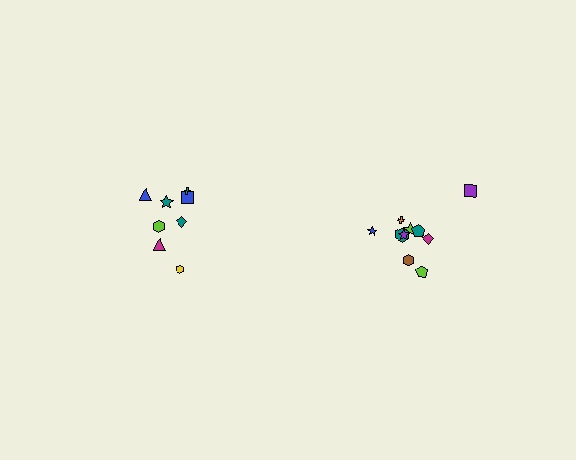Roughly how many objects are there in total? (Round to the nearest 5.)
Roughly 20 objects in total.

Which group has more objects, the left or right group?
The right group.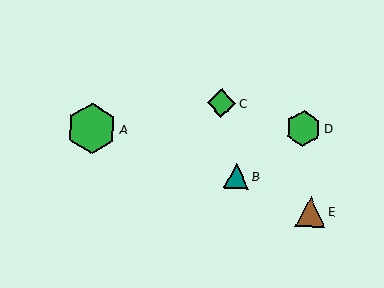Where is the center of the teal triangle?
The center of the teal triangle is at (237, 176).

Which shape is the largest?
The green hexagon (labeled A) is the largest.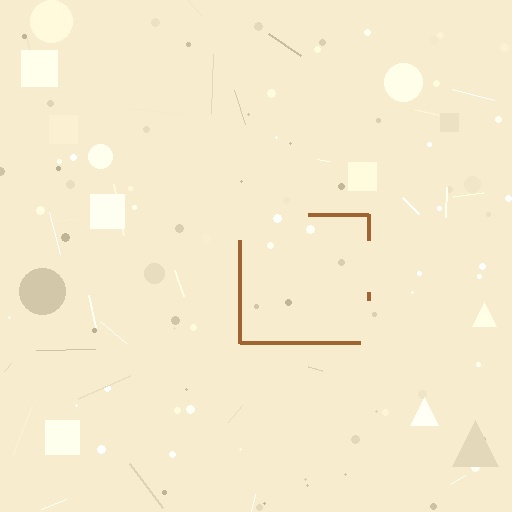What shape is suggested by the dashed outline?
The dashed outline suggests a square.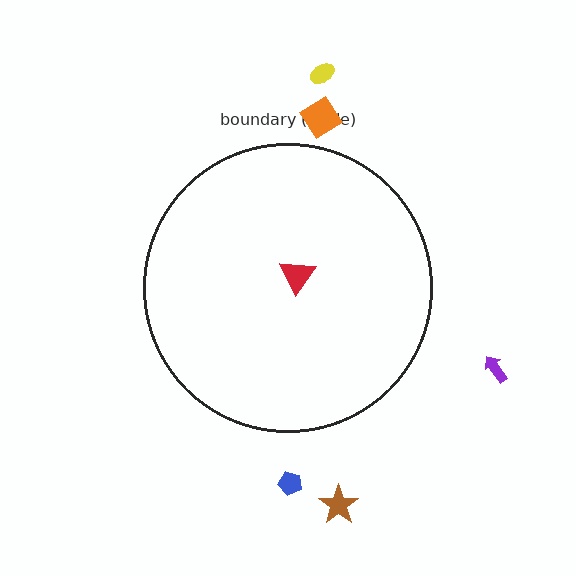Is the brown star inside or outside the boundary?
Outside.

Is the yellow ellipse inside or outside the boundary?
Outside.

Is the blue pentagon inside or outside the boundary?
Outside.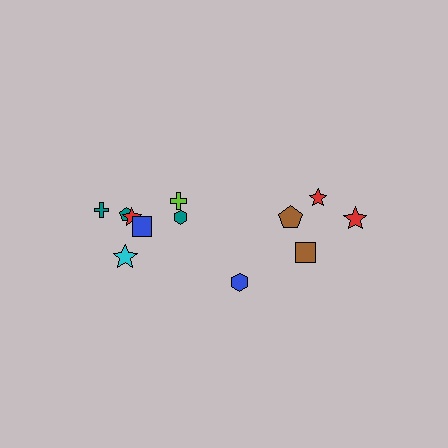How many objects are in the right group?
There are 5 objects.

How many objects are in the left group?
There are 7 objects.